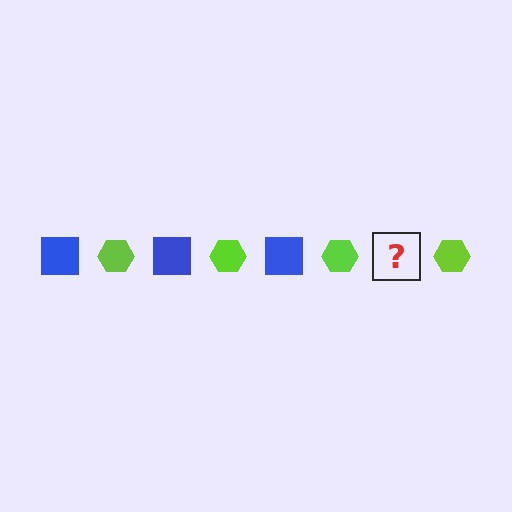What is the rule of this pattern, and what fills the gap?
The rule is that the pattern alternates between blue square and lime hexagon. The gap should be filled with a blue square.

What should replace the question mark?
The question mark should be replaced with a blue square.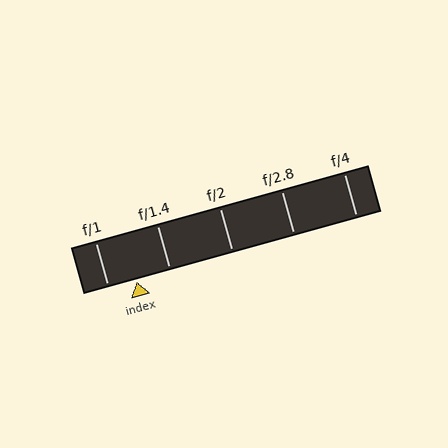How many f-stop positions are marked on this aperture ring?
There are 5 f-stop positions marked.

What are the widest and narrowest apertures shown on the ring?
The widest aperture shown is f/1 and the narrowest is f/4.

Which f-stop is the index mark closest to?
The index mark is closest to f/1.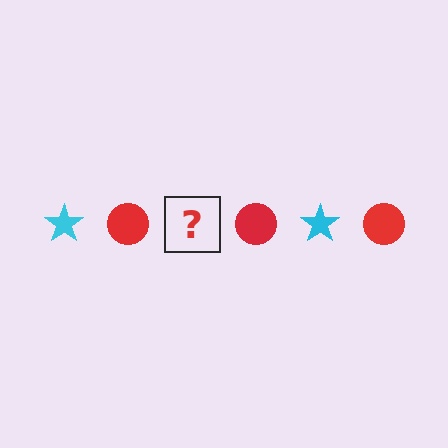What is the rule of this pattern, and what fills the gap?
The rule is that the pattern alternates between cyan star and red circle. The gap should be filled with a cyan star.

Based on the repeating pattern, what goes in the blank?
The blank should be a cyan star.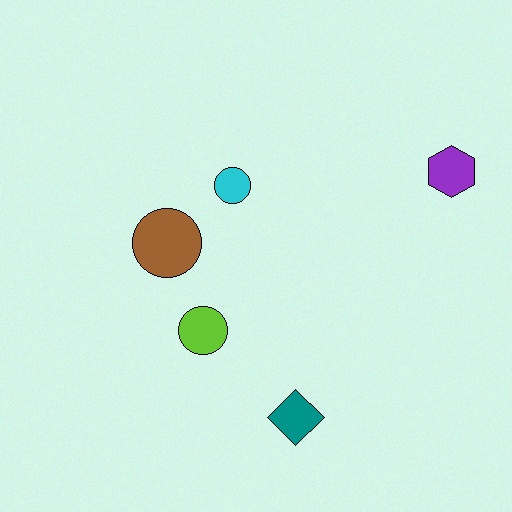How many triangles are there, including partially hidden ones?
There are no triangles.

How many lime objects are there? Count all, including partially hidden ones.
There is 1 lime object.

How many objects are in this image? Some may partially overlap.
There are 5 objects.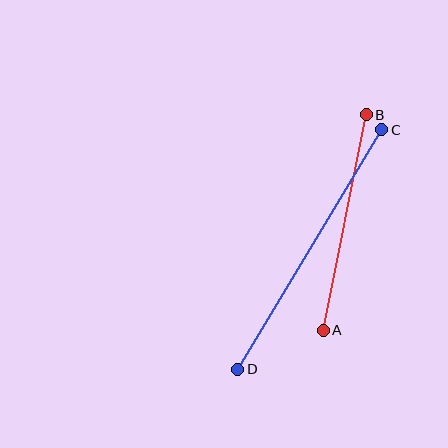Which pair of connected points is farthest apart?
Points C and D are farthest apart.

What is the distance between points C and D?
The distance is approximately 280 pixels.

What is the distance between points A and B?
The distance is approximately 220 pixels.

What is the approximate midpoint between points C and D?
The midpoint is at approximately (310, 250) pixels.